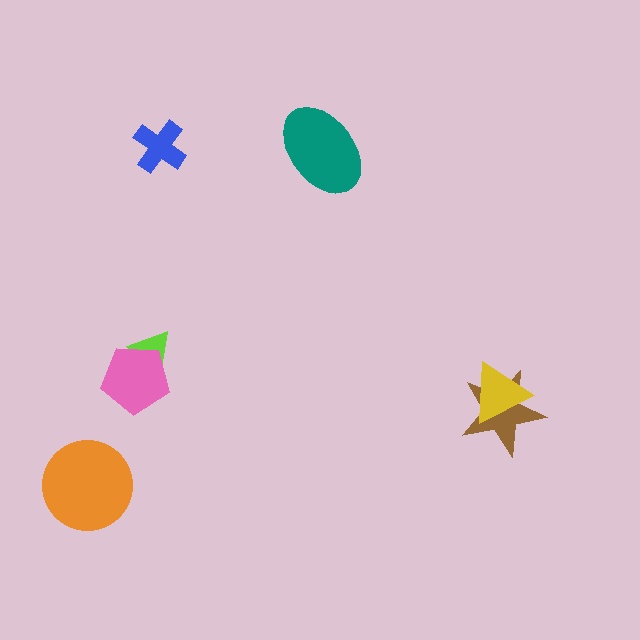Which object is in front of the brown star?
The yellow triangle is in front of the brown star.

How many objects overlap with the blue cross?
0 objects overlap with the blue cross.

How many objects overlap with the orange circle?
0 objects overlap with the orange circle.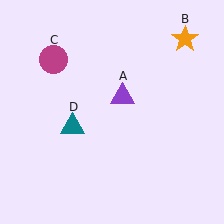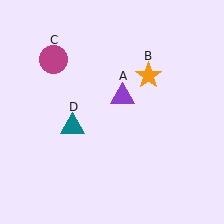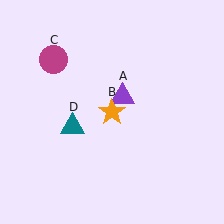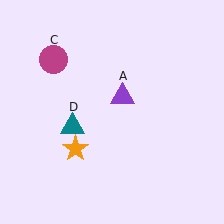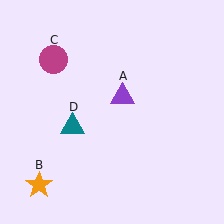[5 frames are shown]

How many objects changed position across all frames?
1 object changed position: orange star (object B).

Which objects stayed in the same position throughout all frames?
Purple triangle (object A) and magenta circle (object C) and teal triangle (object D) remained stationary.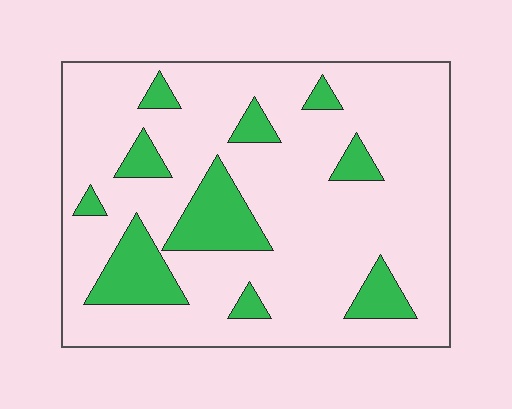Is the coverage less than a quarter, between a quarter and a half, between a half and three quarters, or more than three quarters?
Less than a quarter.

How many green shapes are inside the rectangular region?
10.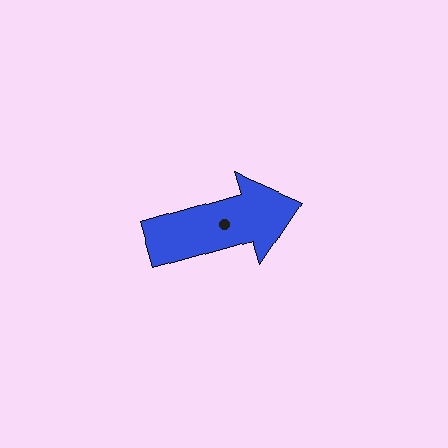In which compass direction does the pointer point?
East.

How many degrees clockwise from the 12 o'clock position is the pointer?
Approximately 74 degrees.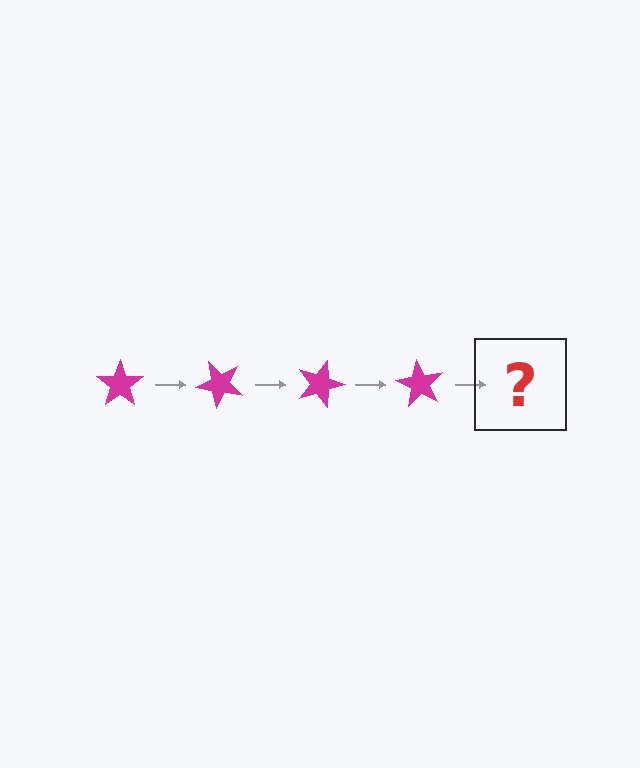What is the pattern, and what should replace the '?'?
The pattern is that the star rotates 45 degrees each step. The '?' should be a magenta star rotated 180 degrees.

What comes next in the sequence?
The next element should be a magenta star rotated 180 degrees.